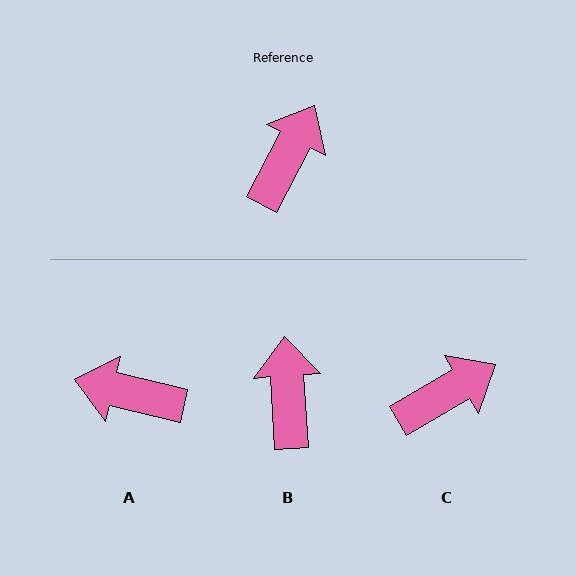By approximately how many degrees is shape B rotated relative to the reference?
Approximately 32 degrees counter-clockwise.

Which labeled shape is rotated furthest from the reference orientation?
A, about 105 degrees away.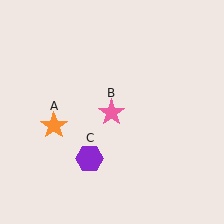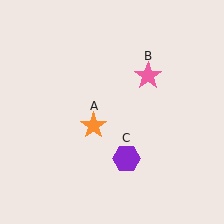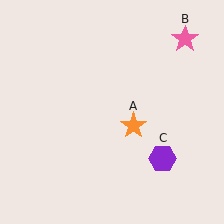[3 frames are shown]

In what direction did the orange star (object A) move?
The orange star (object A) moved right.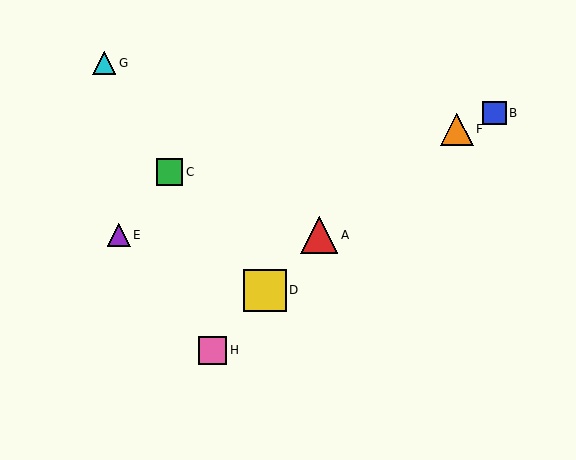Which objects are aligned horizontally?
Objects A, E are aligned horizontally.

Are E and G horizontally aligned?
No, E is at y≈235 and G is at y≈63.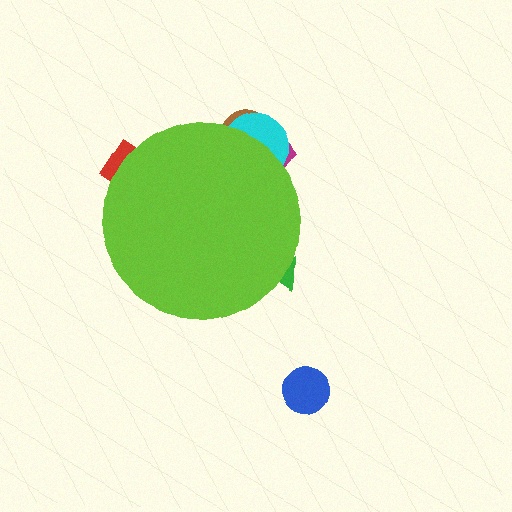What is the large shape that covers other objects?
A lime circle.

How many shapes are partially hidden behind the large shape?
5 shapes are partially hidden.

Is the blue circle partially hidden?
No, the blue circle is fully visible.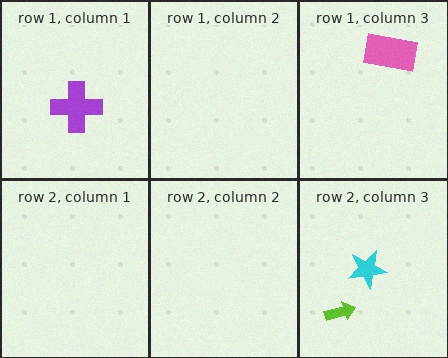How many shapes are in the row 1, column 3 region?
1.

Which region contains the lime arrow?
The row 2, column 3 region.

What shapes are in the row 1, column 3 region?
The pink rectangle.